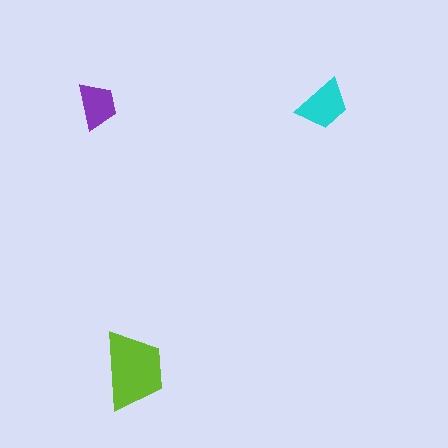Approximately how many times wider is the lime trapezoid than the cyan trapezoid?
About 1.5 times wider.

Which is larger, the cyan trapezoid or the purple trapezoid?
The cyan one.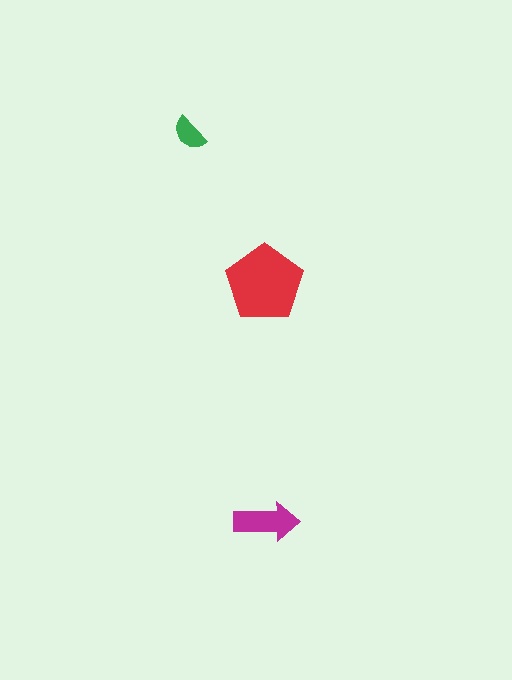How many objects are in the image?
There are 3 objects in the image.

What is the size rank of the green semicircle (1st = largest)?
3rd.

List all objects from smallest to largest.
The green semicircle, the magenta arrow, the red pentagon.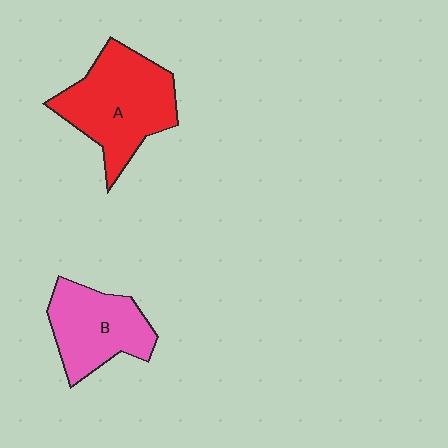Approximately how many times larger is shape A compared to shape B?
Approximately 1.3 times.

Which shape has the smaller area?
Shape B (pink).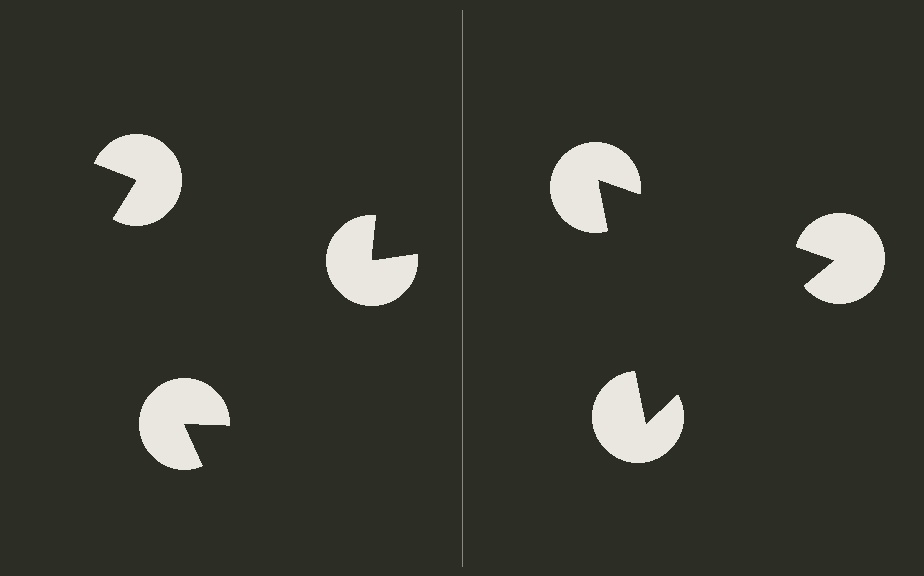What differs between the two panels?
The pac-man discs are positioned identically on both sides; only the wedge orientations differ. On the right they align to a triangle; on the left they are misaligned.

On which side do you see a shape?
An illusory triangle appears on the right side. On the left side the wedge cuts are rotated, so no coherent shape forms.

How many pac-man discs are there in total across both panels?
6 — 3 on each side.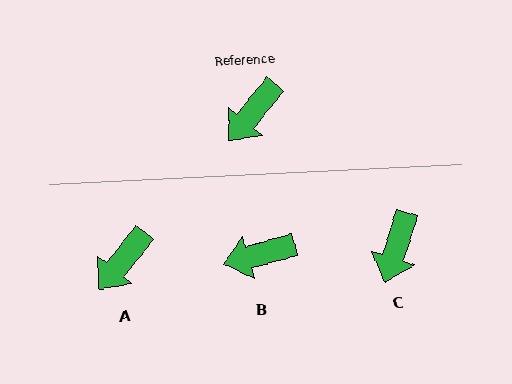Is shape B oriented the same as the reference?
No, it is off by about 36 degrees.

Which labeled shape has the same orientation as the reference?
A.